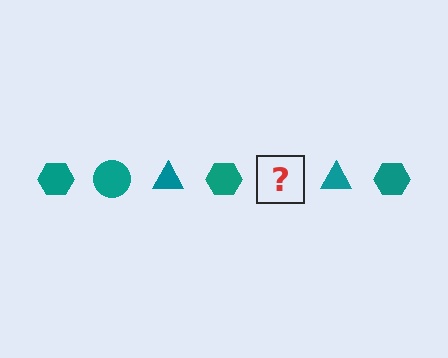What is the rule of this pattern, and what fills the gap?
The rule is that the pattern cycles through hexagon, circle, triangle shapes in teal. The gap should be filled with a teal circle.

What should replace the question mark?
The question mark should be replaced with a teal circle.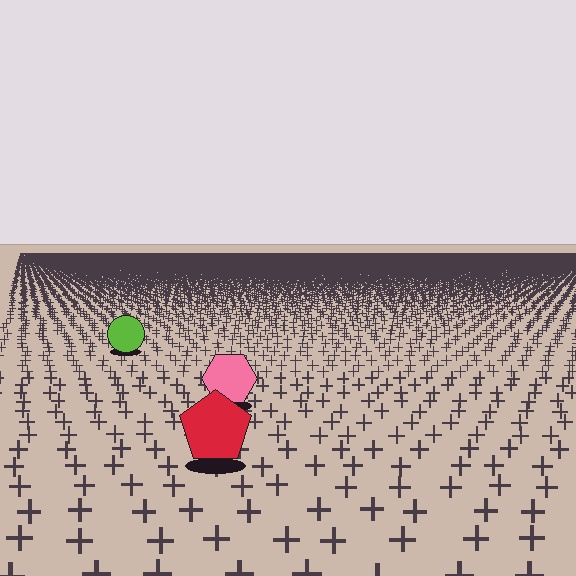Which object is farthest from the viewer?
The lime circle is farthest from the viewer. It appears smaller and the ground texture around it is denser.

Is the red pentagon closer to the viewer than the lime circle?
Yes. The red pentagon is closer — you can tell from the texture gradient: the ground texture is coarser near it.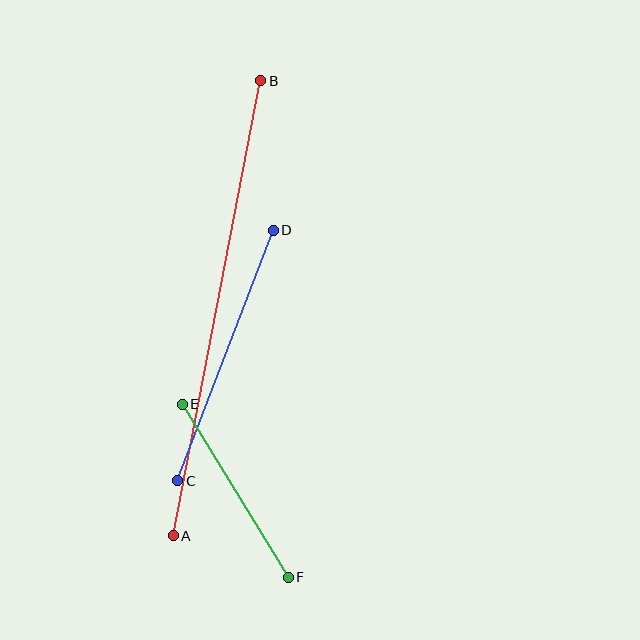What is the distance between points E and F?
The distance is approximately 203 pixels.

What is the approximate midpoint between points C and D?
The midpoint is at approximately (225, 356) pixels.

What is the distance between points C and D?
The distance is approximately 268 pixels.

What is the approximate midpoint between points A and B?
The midpoint is at approximately (217, 308) pixels.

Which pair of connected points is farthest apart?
Points A and B are farthest apart.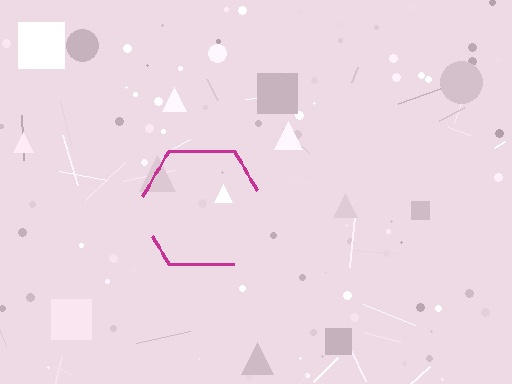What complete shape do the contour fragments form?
The contour fragments form a hexagon.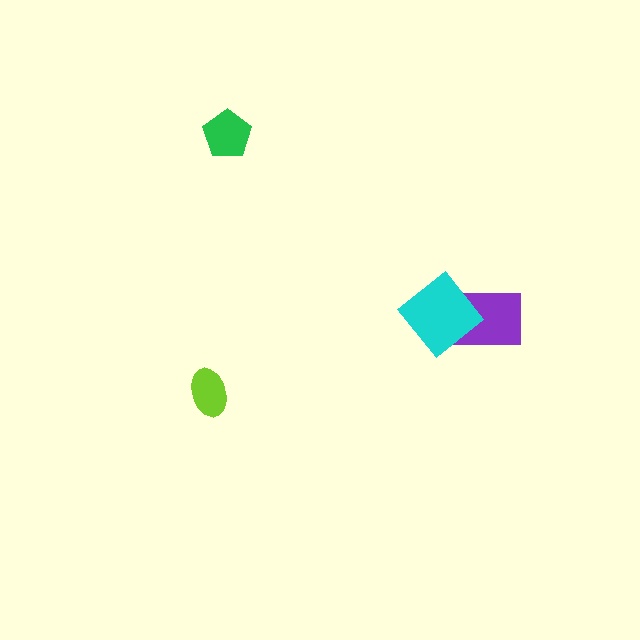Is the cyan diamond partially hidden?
No, no other shape covers it.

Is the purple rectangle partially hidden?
Yes, it is partially covered by another shape.